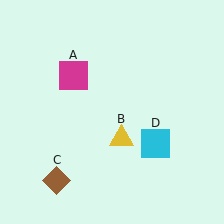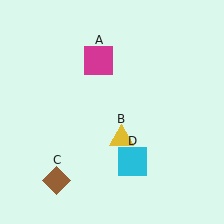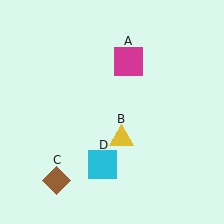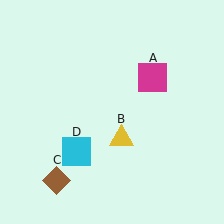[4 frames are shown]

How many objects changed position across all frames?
2 objects changed position: magenta square (object A), cyan square (object D).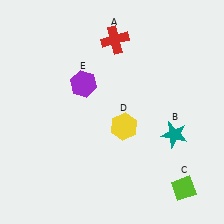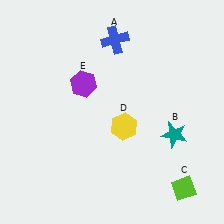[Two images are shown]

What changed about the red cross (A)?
In Image 1, A is red. In Image 2, it changed to blue.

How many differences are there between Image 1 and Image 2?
There is 1 difference between the two images.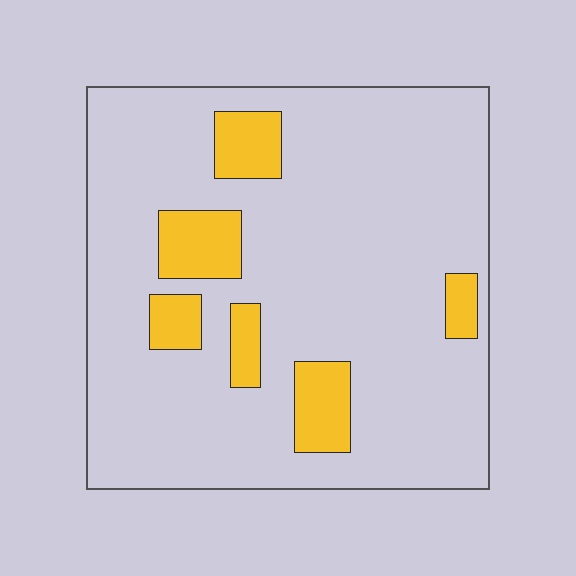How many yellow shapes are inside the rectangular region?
6.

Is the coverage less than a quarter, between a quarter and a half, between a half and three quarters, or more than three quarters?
Less than a quarter.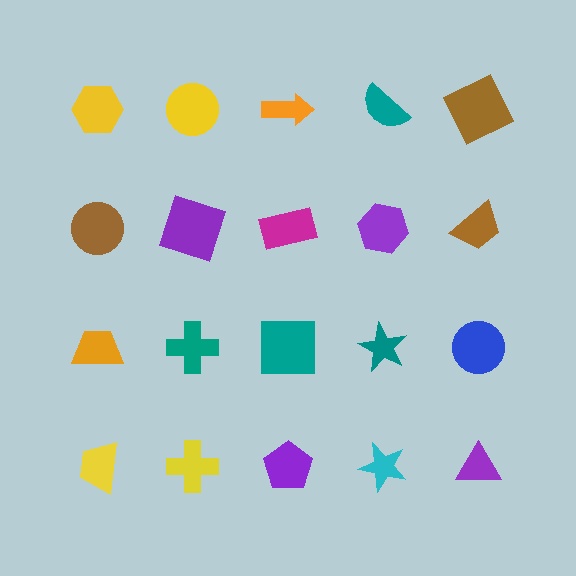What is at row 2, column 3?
A magenta rectangle.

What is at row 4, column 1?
A yellow trapezoid.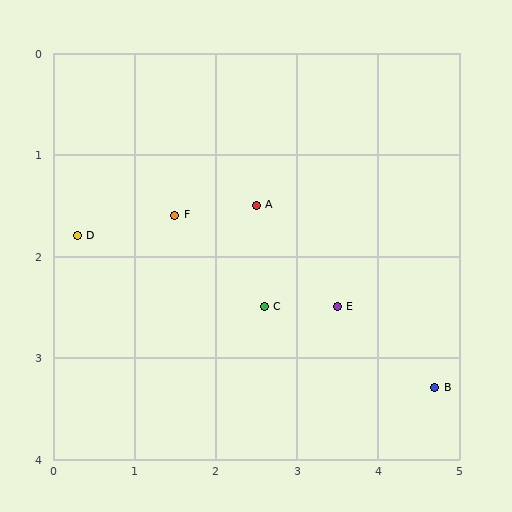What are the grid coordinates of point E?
Point E is at approximately (3.5, 2.5).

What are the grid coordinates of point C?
Point C is at approximately (2.6, 2.5).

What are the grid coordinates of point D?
Point D is at approximately (0.3, 1.8).